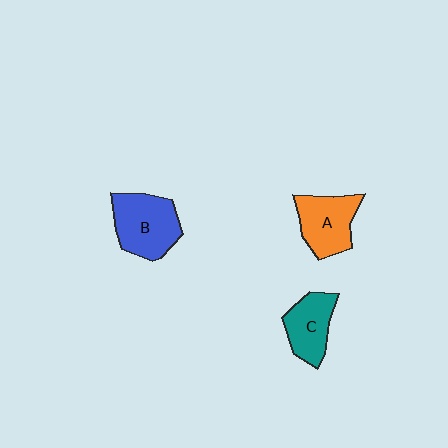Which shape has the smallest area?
Shape C (teal).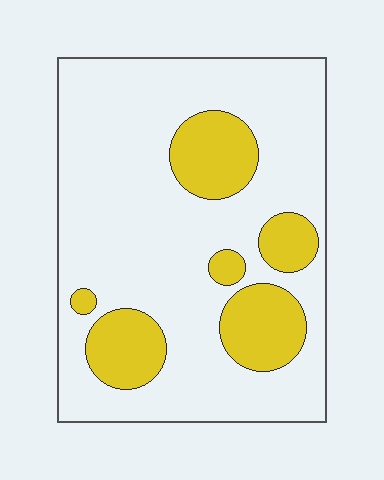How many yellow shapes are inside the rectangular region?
6.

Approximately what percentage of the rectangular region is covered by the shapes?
Approximately 25%.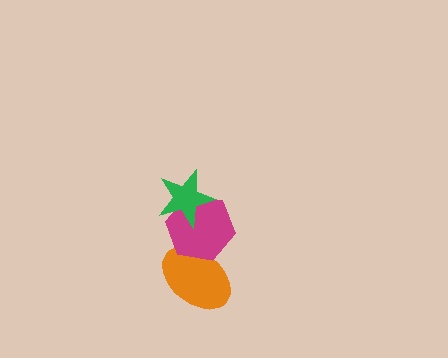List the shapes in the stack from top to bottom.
From top to bottom: the green star, the magenta hexagon, the orange ellipse.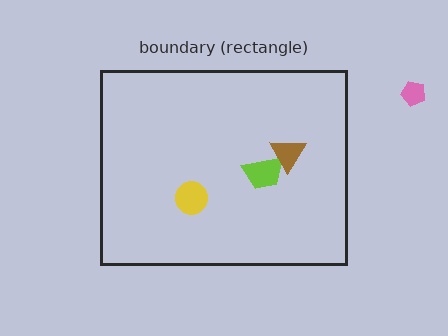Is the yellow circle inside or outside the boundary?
Inside.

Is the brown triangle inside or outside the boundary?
Inside.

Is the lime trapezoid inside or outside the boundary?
Inside.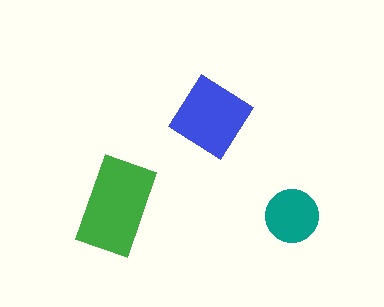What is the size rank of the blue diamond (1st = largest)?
2nd.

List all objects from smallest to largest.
The teal circle, the blue diamond, the green rectangle.